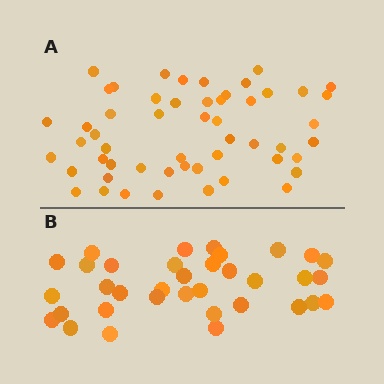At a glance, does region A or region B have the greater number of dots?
Region A (the top region) has more dots.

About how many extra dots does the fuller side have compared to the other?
Region A has approximately 20 more dots than region B.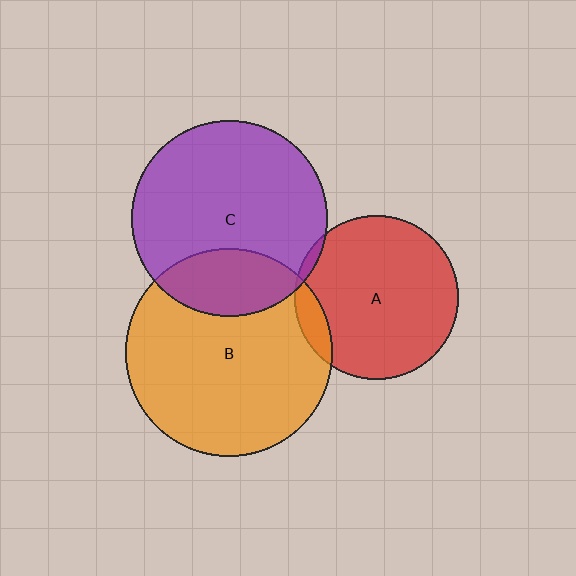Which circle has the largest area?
Circle B (orange).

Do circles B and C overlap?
Yes.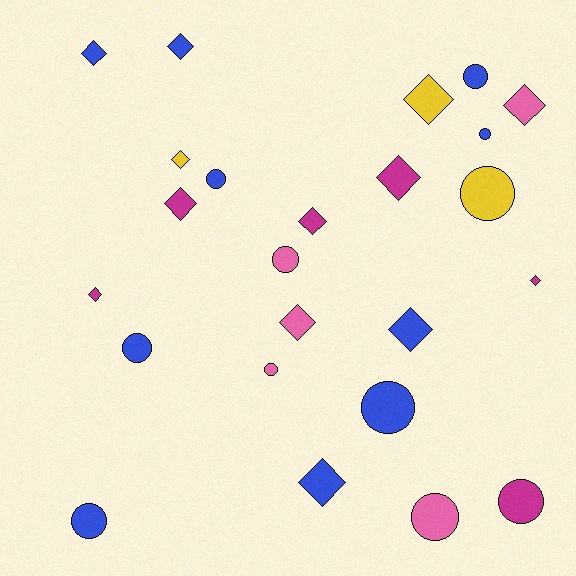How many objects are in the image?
There are 24 objects.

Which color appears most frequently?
Blue, with 10 objects.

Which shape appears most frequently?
Diamond, with 13 objects.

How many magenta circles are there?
There is 1 magenta circle.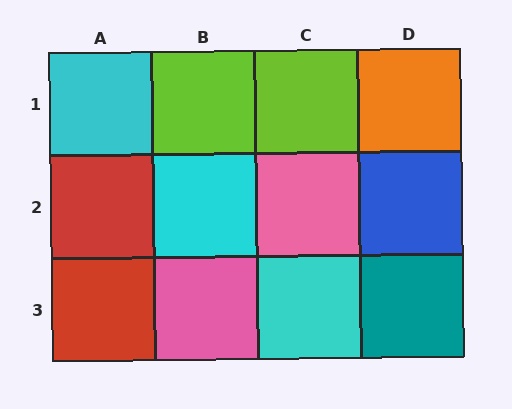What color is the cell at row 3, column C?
Cyan.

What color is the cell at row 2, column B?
Cyan.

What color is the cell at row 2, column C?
Pink.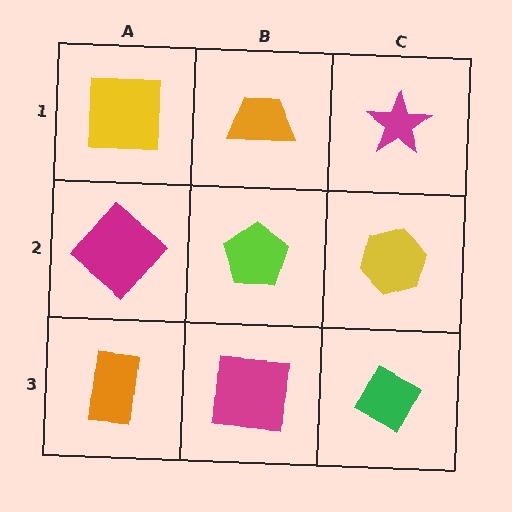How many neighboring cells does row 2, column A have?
3.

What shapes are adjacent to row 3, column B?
A lime pentagon (row 2, column B), an orange rectangle (row 3, column A), a green diamond (row 3, column C).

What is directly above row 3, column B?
A lime pentagon.